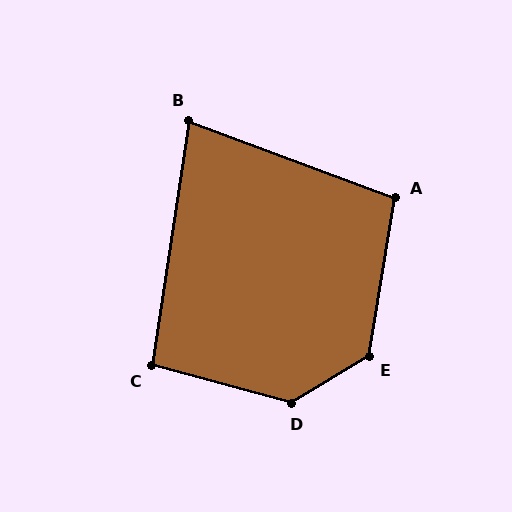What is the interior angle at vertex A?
Approximately 101 degrees (obtuse).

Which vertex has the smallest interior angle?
B, at approximately 78 degrees.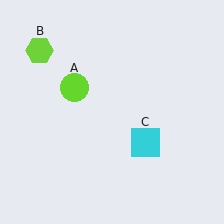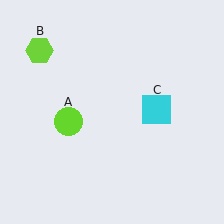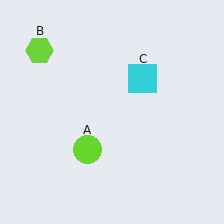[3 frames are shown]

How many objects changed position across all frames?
2 objects changed position: lime circle (object A), cyan square (object C).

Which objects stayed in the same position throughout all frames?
Lime hexagon (object B) remained stationary.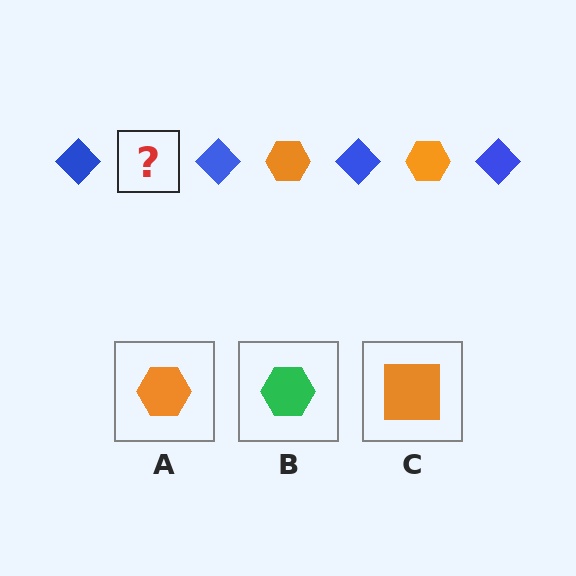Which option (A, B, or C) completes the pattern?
A.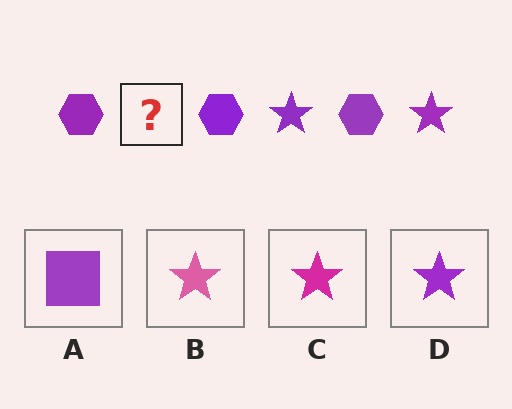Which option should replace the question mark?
Option D.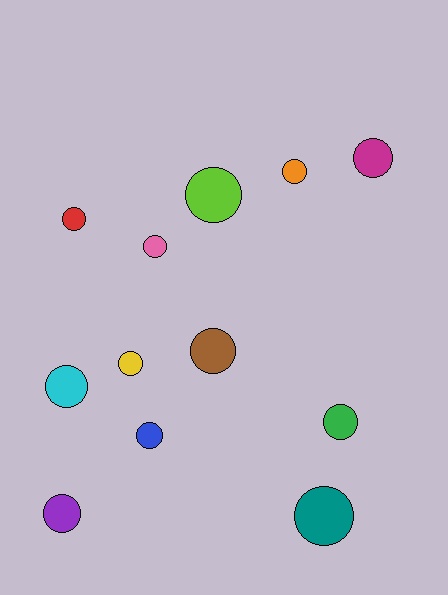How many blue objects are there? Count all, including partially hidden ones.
There is 1 blue object.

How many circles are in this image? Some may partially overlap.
There are 12 circles.